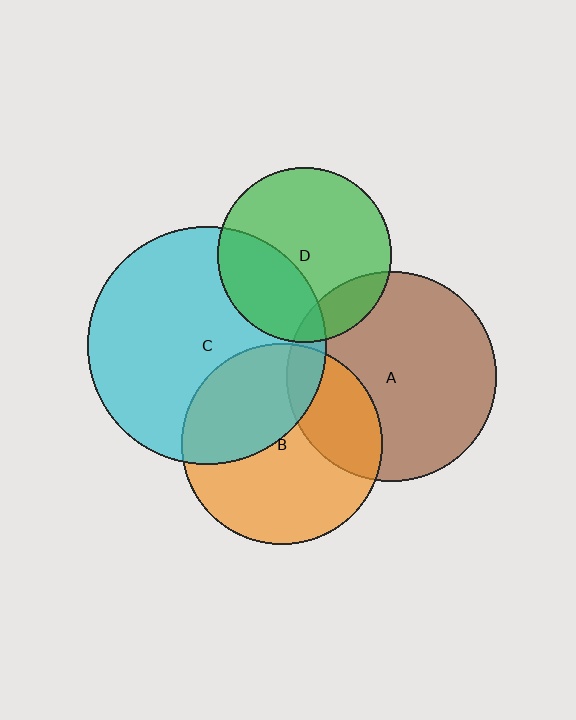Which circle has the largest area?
Circle C (cyan).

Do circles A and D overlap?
Yes.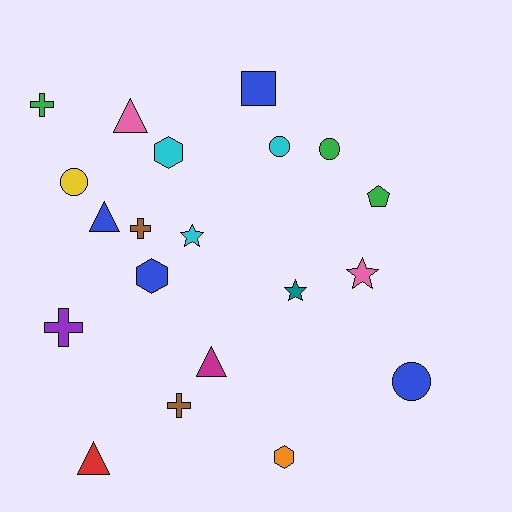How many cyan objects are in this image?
There are 3 cyan objects.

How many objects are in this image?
There are 20 objects.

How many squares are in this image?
There is 1 square.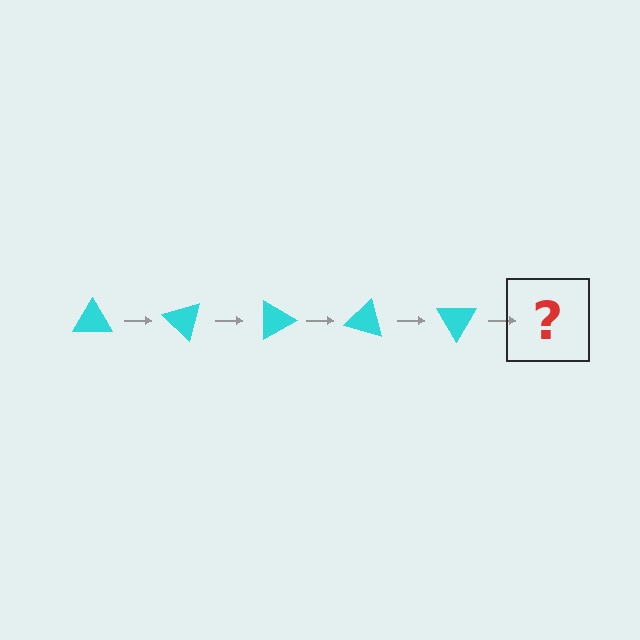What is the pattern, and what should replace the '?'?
The pattern is that the triangle rotates 45 degrees each step. The '?' should be a cyan triangle rotated 225 degrees.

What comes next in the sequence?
The next element should be a cyan triangle rotated 225 degrees.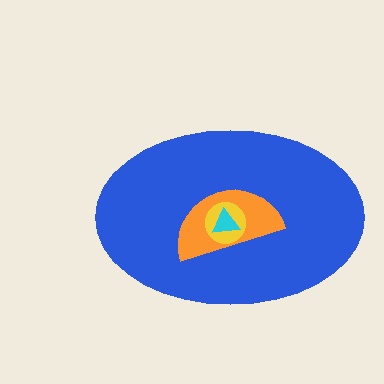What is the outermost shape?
The blue ellipse.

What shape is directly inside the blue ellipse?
The orange semicircle.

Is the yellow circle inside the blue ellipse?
Yes.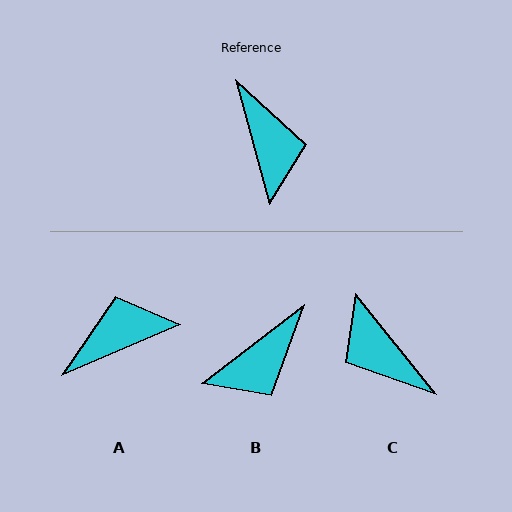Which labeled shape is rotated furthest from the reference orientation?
C, about 157 degrees away.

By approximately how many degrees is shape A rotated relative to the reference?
Approximately 97 degrees counter-clockwise.